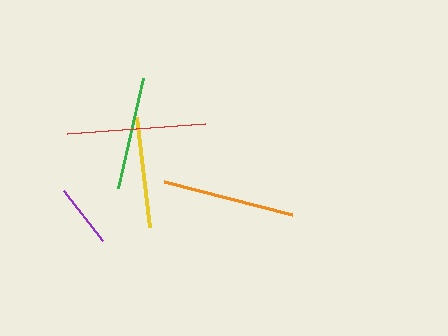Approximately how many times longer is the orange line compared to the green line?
The orange line is approximately 1.2 times the length of the green line.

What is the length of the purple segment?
The purple segment is approximately 64 pixels long.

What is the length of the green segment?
The green segment is approximately 112 pixels long.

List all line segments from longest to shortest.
From longest to shortest: red, orange, green, yellow, purple.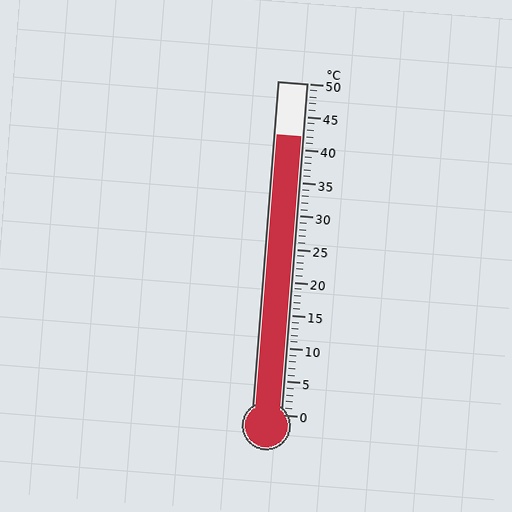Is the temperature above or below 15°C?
The temperature is above 15°C.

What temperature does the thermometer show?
The thermometer shows approximately 42°C.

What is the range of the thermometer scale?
The thermometer scale ranges from 0°C to 50°C.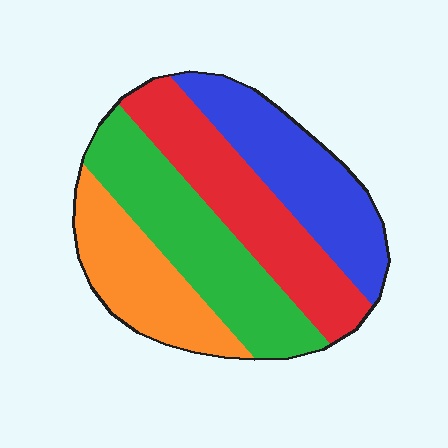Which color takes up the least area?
Orange, at roughly 20%.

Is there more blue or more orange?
Blue.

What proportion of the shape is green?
Green covers about 30% of the shape.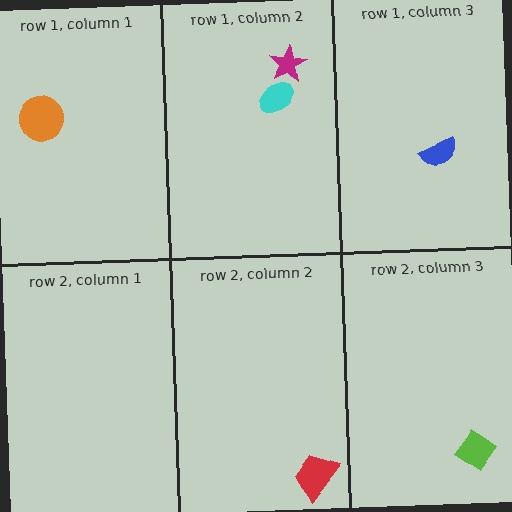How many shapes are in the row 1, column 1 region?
1.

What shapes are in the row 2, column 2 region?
The red trapezoid.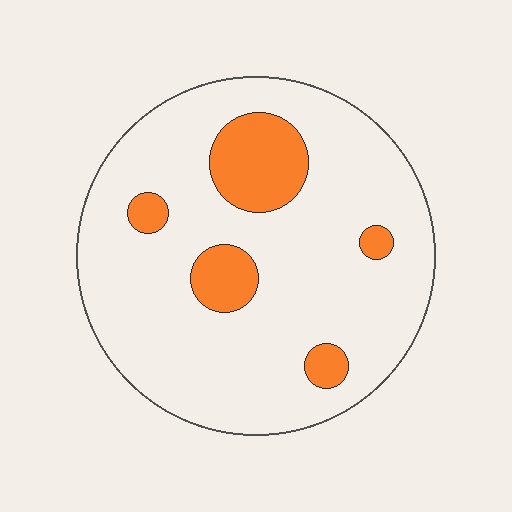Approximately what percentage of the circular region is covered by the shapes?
Approximately 15%.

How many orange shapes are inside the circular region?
5.